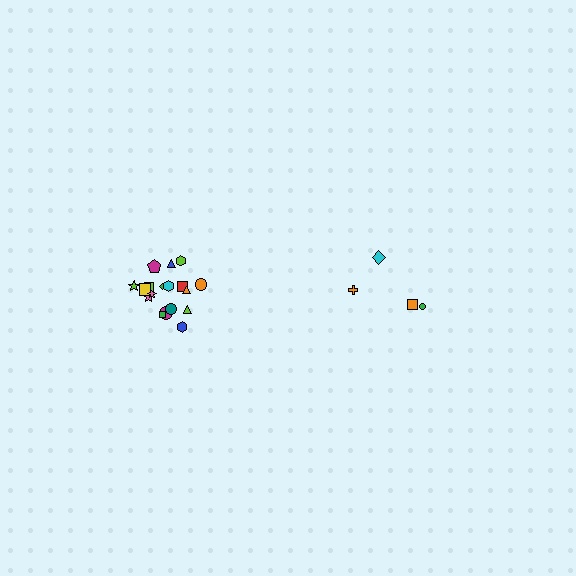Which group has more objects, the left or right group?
The left group.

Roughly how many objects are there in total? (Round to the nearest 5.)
Roughly 20 objects in total.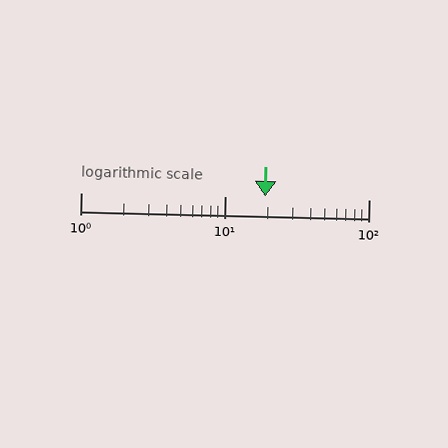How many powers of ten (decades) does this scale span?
The scale spans 2 decades, from 1 to 100.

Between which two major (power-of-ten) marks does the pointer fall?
The pointer is between 10 and 100.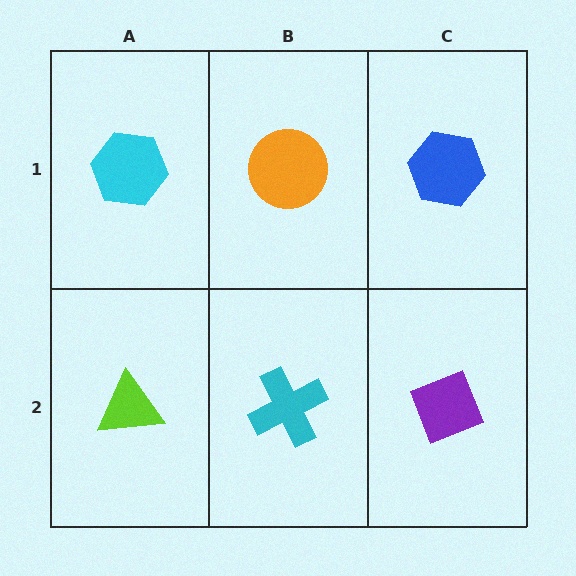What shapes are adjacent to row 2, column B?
An orange circle (row 1, column B), a lime triangle (row 2, column A), a purple diamond (row 2, column C).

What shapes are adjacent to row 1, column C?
A purple diamond (row 2, column C), an orange circle (row 1, column B).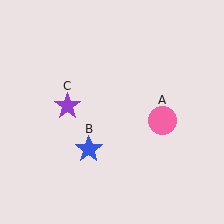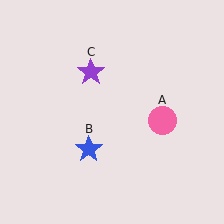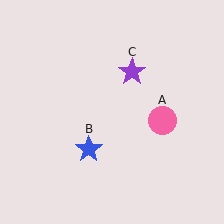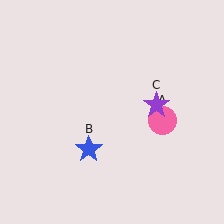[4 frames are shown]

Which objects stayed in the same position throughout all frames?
Pink circle (object A) and blue star (object B) remained stationary.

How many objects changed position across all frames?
1 object changed position: purple star (object C).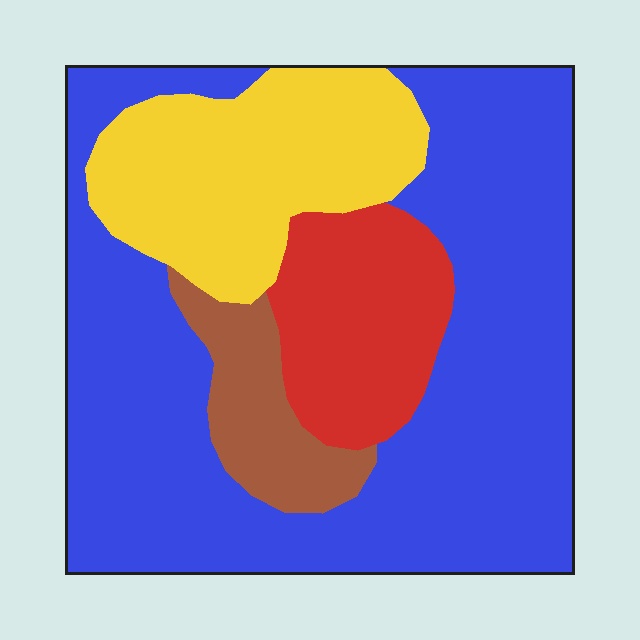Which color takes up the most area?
Blue, at roughly 60%.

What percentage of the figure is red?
Red covers 13% of the figure.